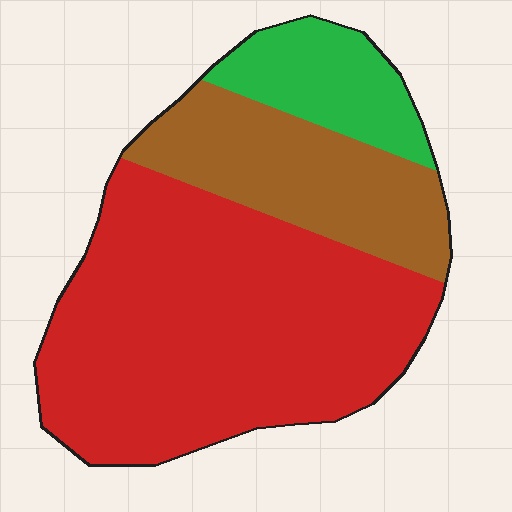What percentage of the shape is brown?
Brown takes up between a sixth and a third of the shape.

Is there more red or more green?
Red.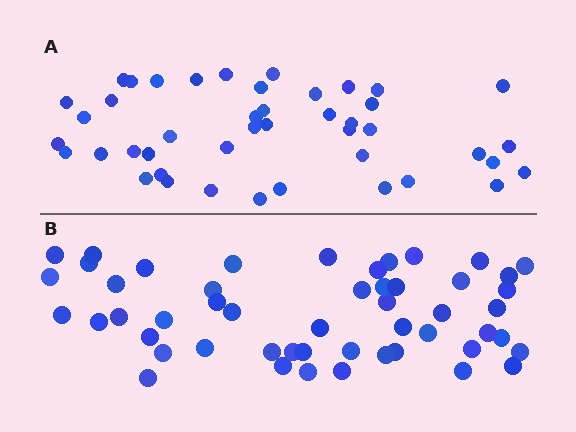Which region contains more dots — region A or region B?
Region B (the bottom region) has more dots.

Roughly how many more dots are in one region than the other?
Region B has roughly 8 or so more dots than region A.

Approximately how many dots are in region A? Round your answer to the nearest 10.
About 40 dots. (The exact count is 44, which rounds to 40.)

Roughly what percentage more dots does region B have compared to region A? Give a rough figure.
About 15% more.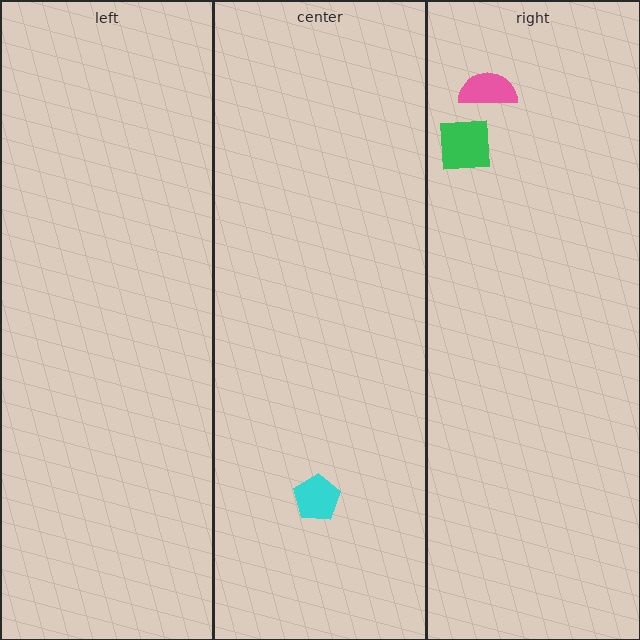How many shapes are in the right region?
2.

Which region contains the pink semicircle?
The right region.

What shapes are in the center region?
The cyan pentagon.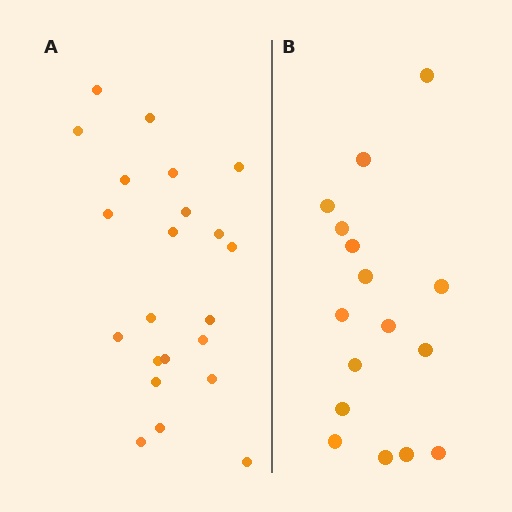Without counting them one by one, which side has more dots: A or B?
Region A (the left region) has more dots.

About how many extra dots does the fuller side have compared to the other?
Region A has about 6 more dots than region B.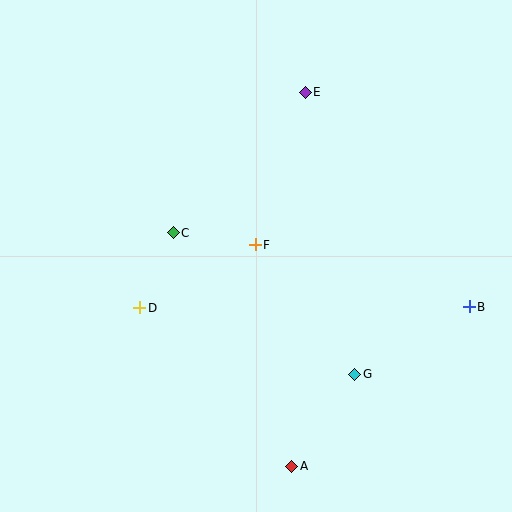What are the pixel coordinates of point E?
Point E is at (305, 92).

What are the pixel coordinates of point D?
Point D is at (140, 308).